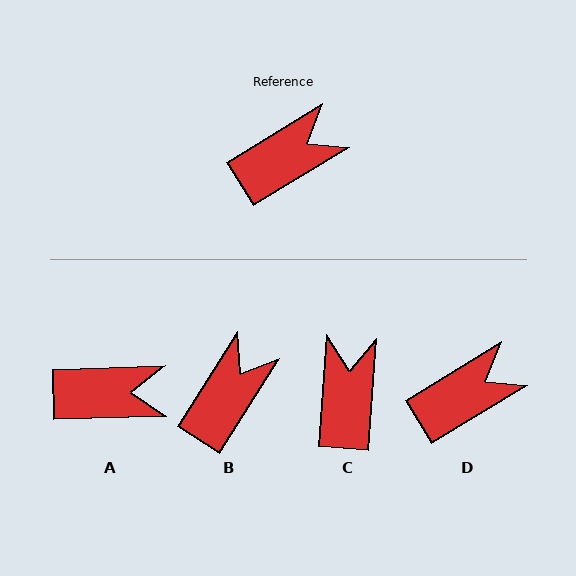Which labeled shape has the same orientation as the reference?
D.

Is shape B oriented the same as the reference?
No, it is off by about 26 degrees.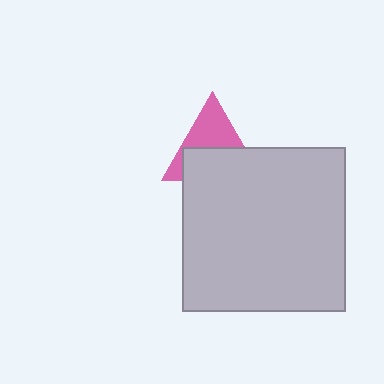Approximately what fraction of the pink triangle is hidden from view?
Roughly 53% of the pink triangle is hidden behind the light gray square.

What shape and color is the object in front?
The object in front is a light gray square.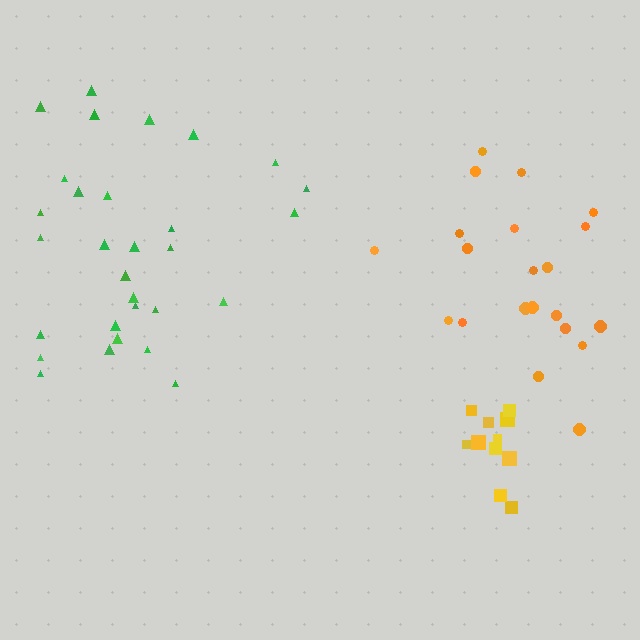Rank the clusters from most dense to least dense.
yellow, green, orange.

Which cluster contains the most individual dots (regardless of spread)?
Green (30).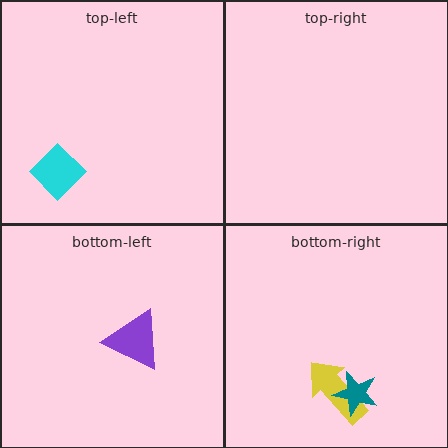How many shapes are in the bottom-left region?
1.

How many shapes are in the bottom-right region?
2.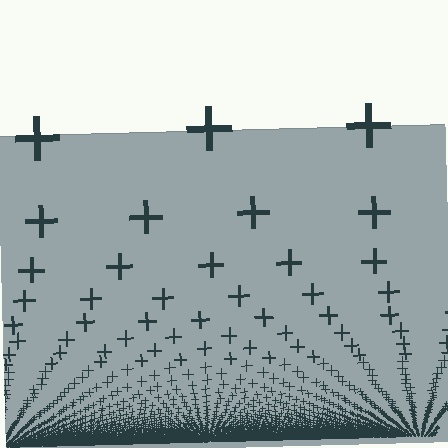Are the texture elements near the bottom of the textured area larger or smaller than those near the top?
Smaller. The gradient is inverted — elements near the bottom are smaller and denser.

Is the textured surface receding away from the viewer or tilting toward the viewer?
The surface appears to tilt toward the viewer. Texture elements get larger and sparser toward the top.